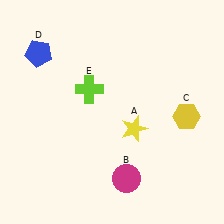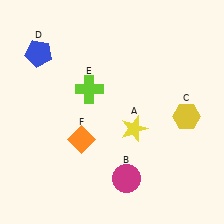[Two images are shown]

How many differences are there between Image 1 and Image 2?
There is 1 difference between the two images.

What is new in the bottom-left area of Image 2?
An orange diamond (F) was added in the bottom-left area of Image 2.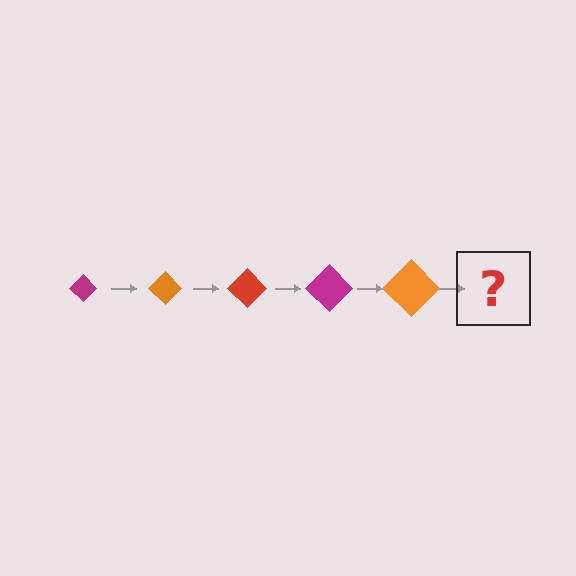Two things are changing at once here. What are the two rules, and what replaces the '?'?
The two rules are that the diamond grows larger each step and the color cycles through magenta, orange, and red. The '?' should be a red diamond, larger than the previous one.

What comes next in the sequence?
The next element should be a red diamond, larger than the previous one.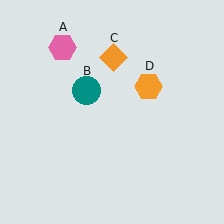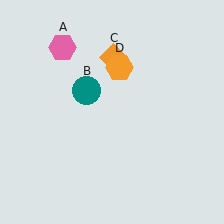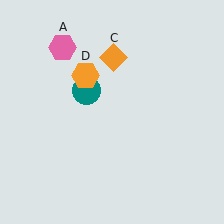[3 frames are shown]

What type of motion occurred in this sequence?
The orange hexagon (object D) rotated counterclockwise around the center of the scene.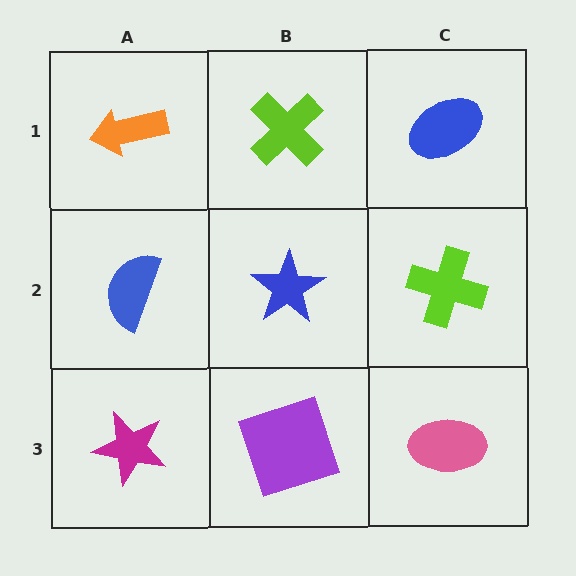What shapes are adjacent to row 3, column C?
A lime cross (row 2, column C), a purple square (row 3, column B).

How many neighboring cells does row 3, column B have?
3.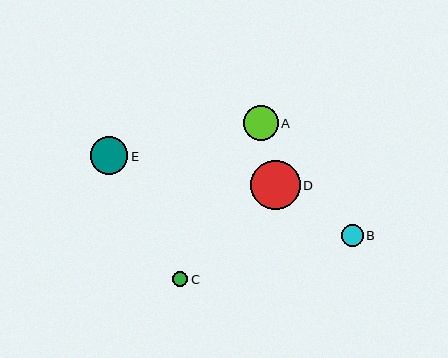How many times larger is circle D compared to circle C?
Circle D is approximately 3.2 times the size of circle C.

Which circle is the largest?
Circle D is the largest with a size of approximately 49 pixels.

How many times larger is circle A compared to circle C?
Circle A is approximately 2.3 times the size of circle C.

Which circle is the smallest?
Circle C is the smallest with a size of approximately 16 pixels.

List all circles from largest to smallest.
From largest to smallest: D, E, A, B, C.